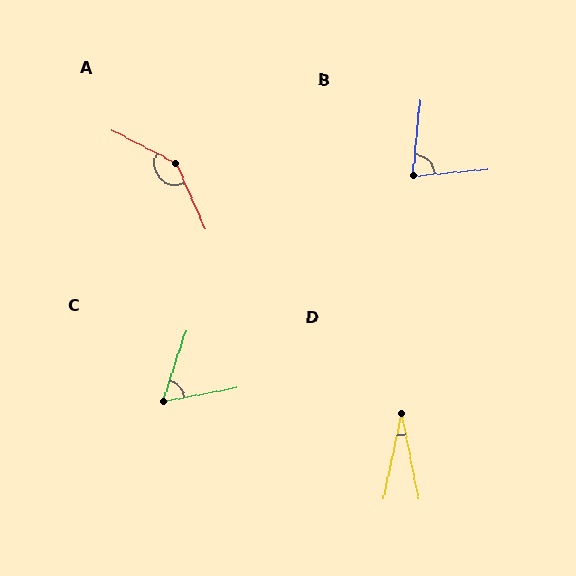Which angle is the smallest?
D, at approximately 23 degrees.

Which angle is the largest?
A, at approximately 141 degrees.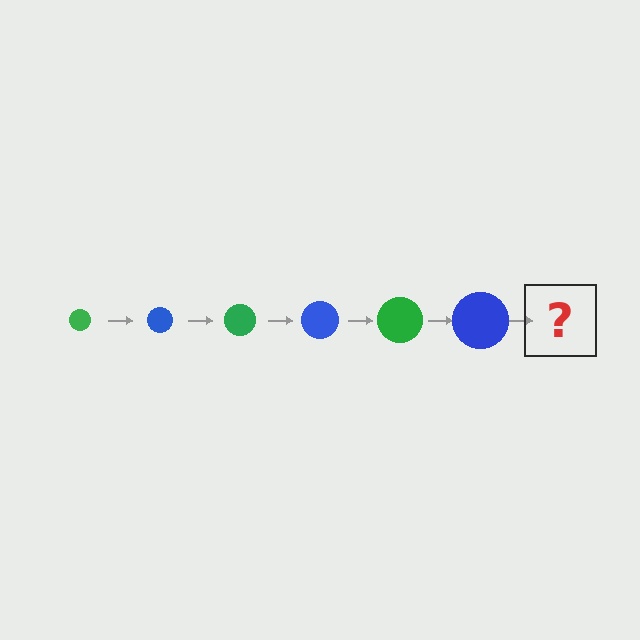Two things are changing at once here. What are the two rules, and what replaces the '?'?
The two rules are that the circle grows larger each step and the color cycles through green and blue. The '?' should be a green circle, larger than the previous one.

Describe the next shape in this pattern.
It should be a green circle, larger than the previous one.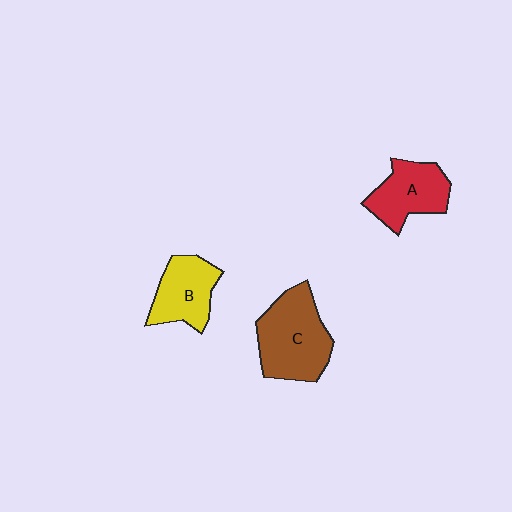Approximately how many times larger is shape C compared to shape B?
Approximately 1.4 times.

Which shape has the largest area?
Shape C (brown).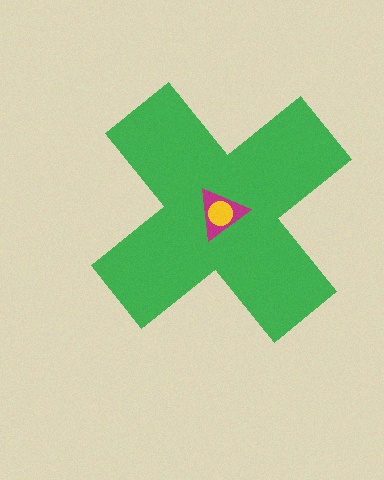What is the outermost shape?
The green cross.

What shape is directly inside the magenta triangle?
The yellow circle.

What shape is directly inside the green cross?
The magenta triangle.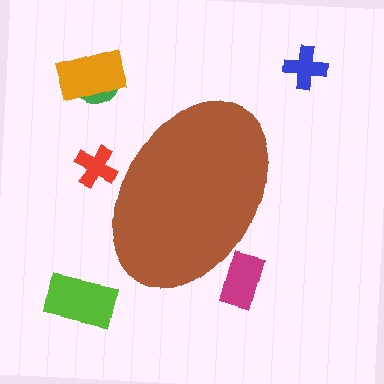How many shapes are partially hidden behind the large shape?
2 shapes are partially hidden.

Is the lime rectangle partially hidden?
No, the lime rectangle is fully visible.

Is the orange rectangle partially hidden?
No, the orange rectangle is fully visible.